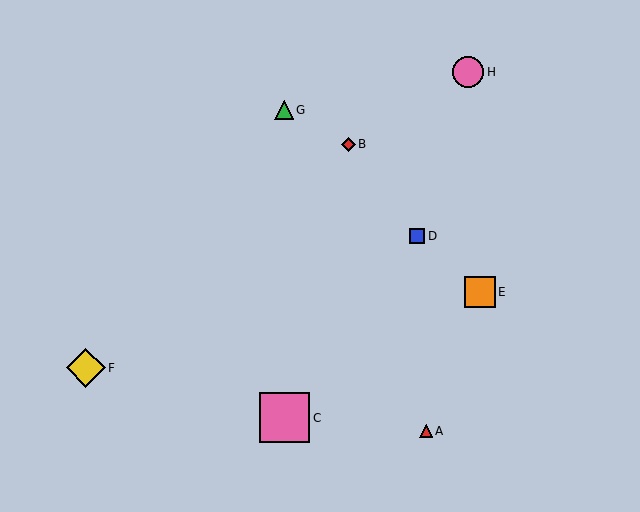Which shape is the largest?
The pink square (labeled C) is the largest.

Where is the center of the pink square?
The center of the pink square is at (285, 418).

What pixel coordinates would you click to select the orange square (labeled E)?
Click at (480, 292) to select the orange square E.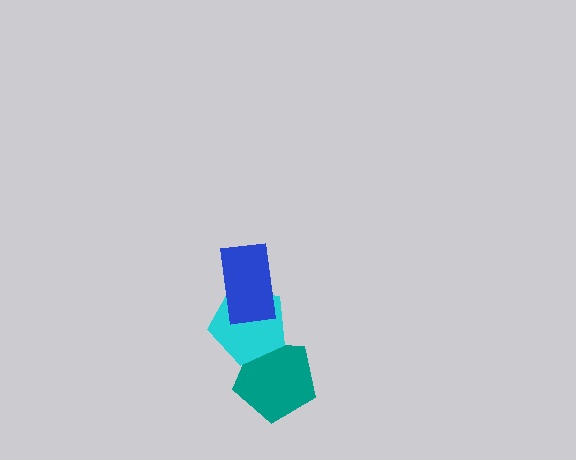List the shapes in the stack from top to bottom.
From top to bottom: the blue rectangle, the cyan pentagon, the teal pentagon.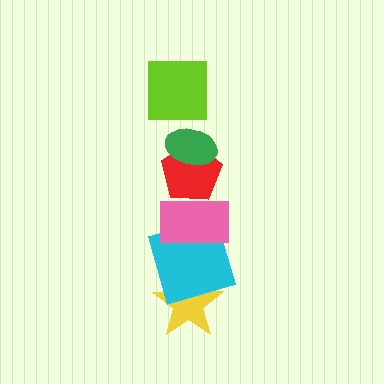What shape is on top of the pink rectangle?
The red pentagon is on top of the pink rectangle.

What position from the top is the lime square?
The lime square is 1st from the top.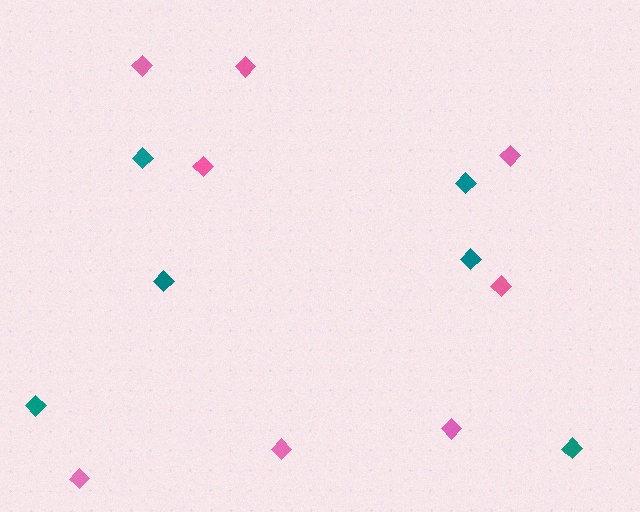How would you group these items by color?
There are 2 groups: one group of teal diamonds (6) and one group of pink diamonds (8).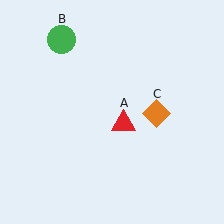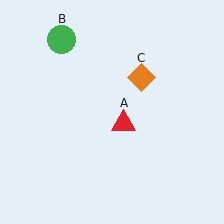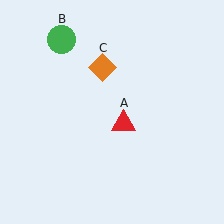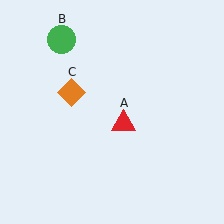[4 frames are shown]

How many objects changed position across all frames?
1 object changed position: orange diamond (object C).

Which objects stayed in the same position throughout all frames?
Red triangle (object A) and green circle (object B) remained stationary.